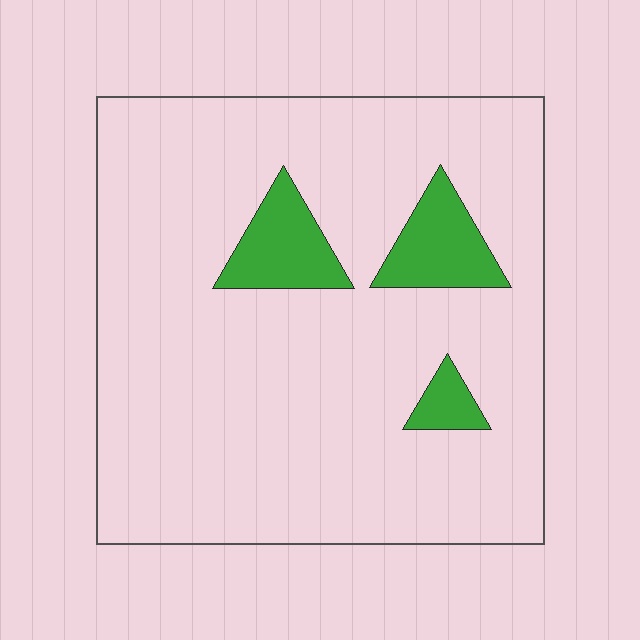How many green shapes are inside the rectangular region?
3.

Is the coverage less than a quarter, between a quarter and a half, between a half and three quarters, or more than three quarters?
Less than a quarter.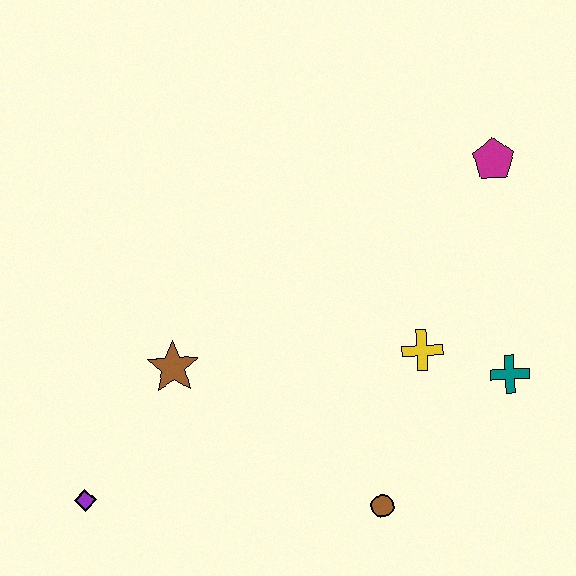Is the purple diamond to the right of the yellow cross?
No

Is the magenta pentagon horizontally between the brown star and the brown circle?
No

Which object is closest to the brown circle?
The yellow cross is closest to the brown circle.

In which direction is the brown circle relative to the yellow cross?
The brown circle is below the yellow cross.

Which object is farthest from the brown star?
The magenta pentagon is farthest from the brown star.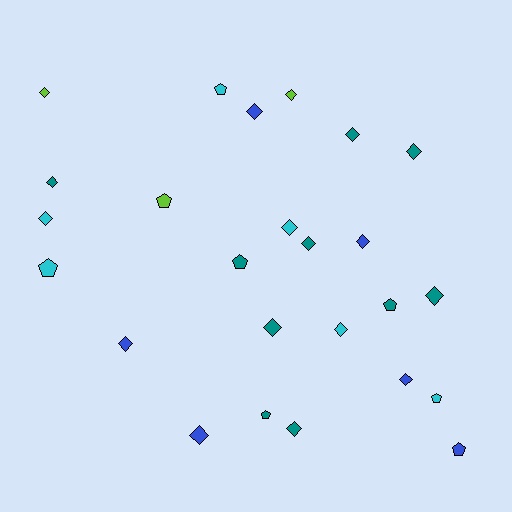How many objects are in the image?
There are 25 objects.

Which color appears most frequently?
Teal, with 10 objects.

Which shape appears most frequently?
Diamond, with 17 objects.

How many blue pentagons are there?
There is 1 blue pentagon.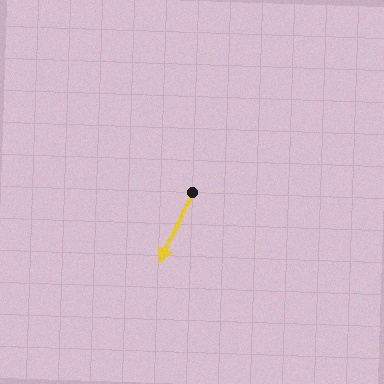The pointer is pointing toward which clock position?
Roughly 7 o'clock.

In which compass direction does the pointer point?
Southwest.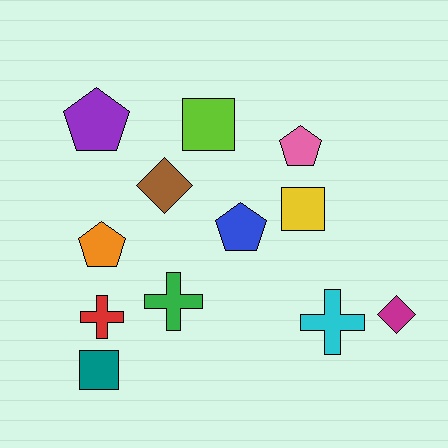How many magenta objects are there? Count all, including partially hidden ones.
There is 1 magenta object.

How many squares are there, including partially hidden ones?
There are 3 squares.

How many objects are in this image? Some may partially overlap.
There are 12 objects.